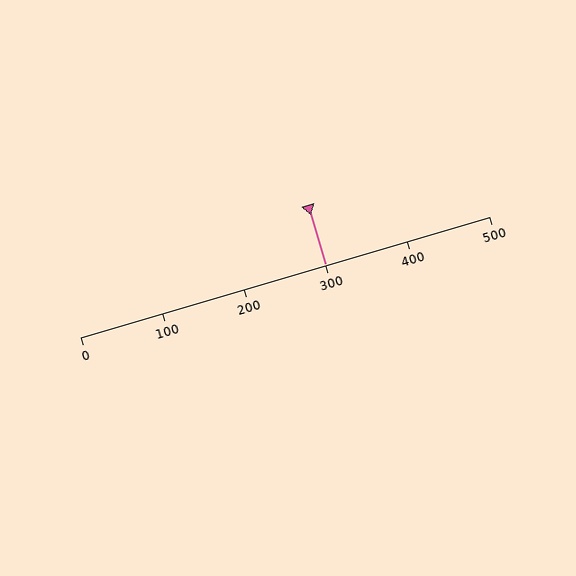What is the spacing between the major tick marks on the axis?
The major ticks are spaced 100 apart.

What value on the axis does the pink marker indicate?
The marker indicates approximately 300.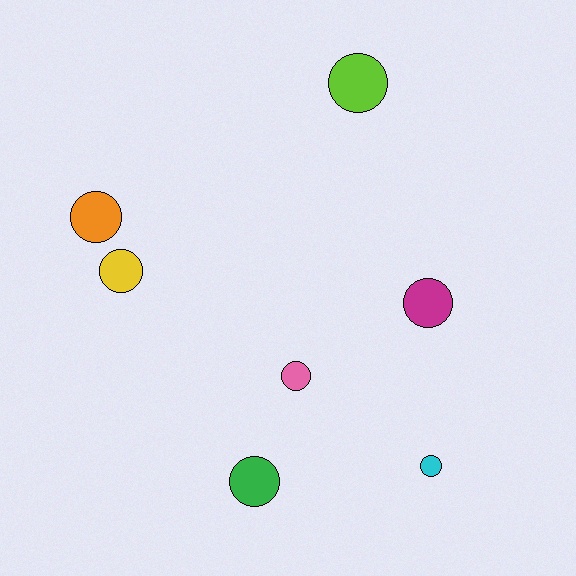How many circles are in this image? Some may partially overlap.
There are 7 circles.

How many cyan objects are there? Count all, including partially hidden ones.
There is 1 cyan object.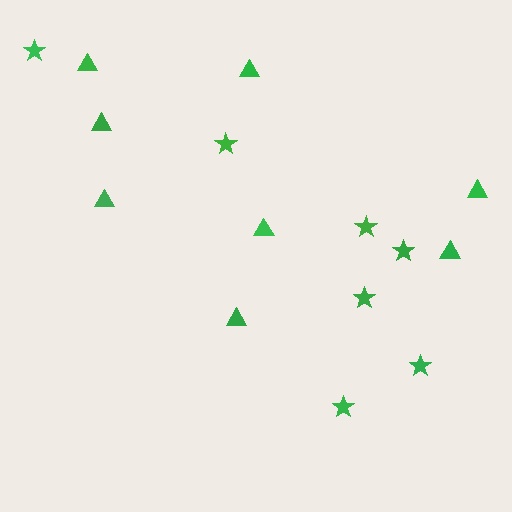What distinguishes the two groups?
There are 2 groups: one group of stars (7) and one group of triangles (8).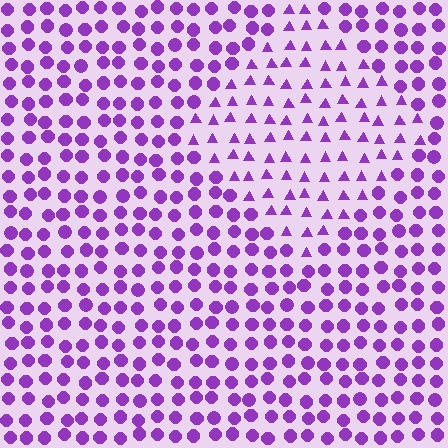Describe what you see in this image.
The image is filled with small purple elements arranged in a uniform grid. A diamond-shaped region contains triangles, while the surrounding area contains circles. The boundary is defined purely by the change in element shape.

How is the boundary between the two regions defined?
The boundary is defined by a change in element shape: triangles inside vs. circles outside. All elements share the same color and spacing.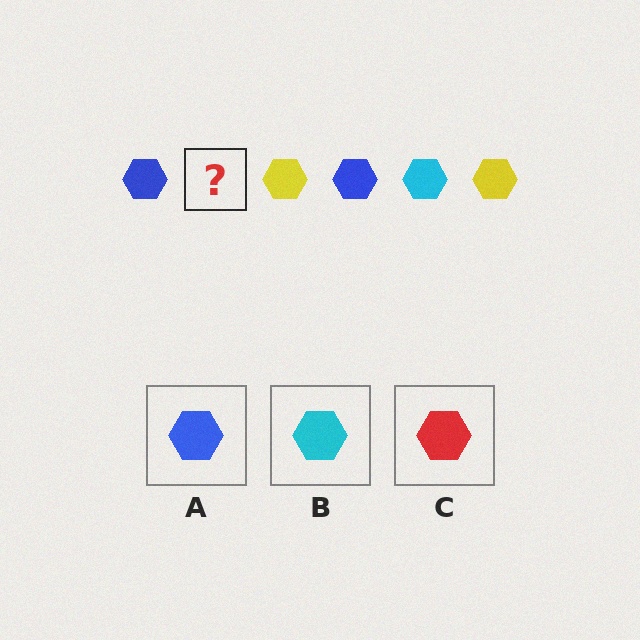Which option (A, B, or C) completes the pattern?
B.